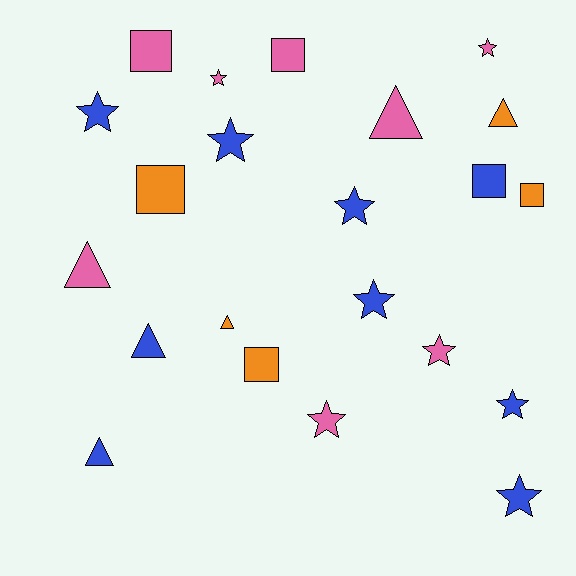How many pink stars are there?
There are 4 pink stars.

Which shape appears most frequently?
Star, with 10 objects.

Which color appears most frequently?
Blue, with 9 objects.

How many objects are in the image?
There are 22 objects.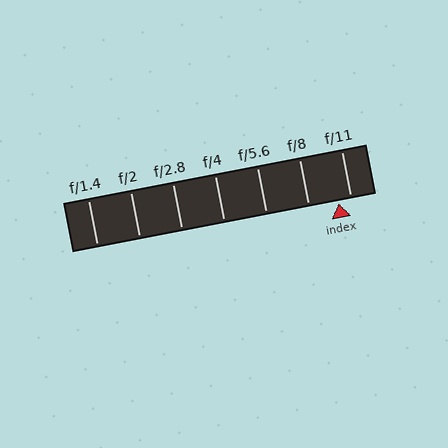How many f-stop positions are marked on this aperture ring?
There are 7 f-stop positions marked.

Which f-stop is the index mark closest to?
The index mark is closest to f/11.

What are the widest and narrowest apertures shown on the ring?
The widest aperture shown is f/1.4 and the narrowest is f/11.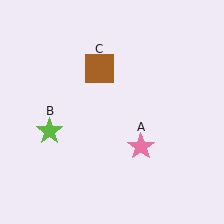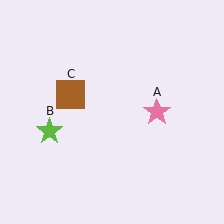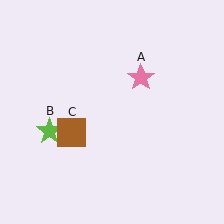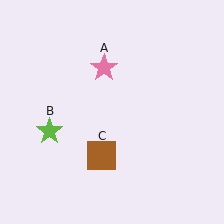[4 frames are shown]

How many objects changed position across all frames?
2 objects changed position: pink star (object A), brown square (object C).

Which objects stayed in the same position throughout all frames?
Lime star (object B) remained stationary.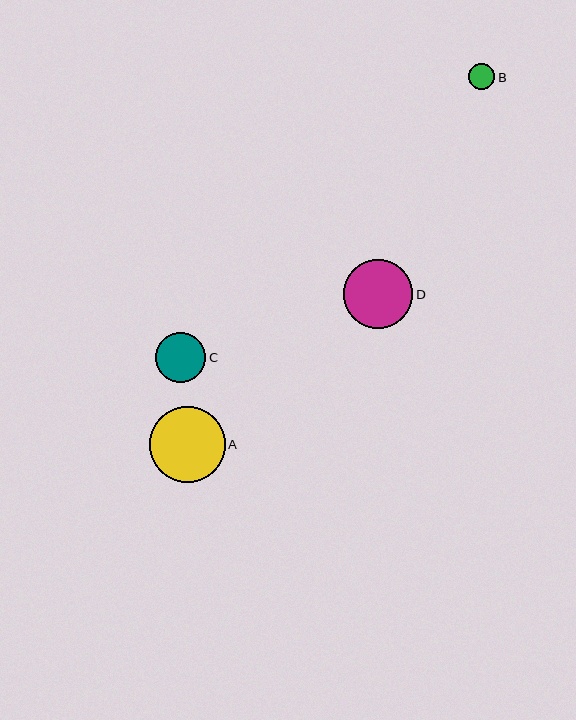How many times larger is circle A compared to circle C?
Circle A is approximately 1.5 times the size of circle C.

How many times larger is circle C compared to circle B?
Circle C is approximately 2.0 times the size of circle B.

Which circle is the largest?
Circle A is the largest with a size of approximately 76 pixels.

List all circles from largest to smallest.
From largest to smallest: A, D, C, B.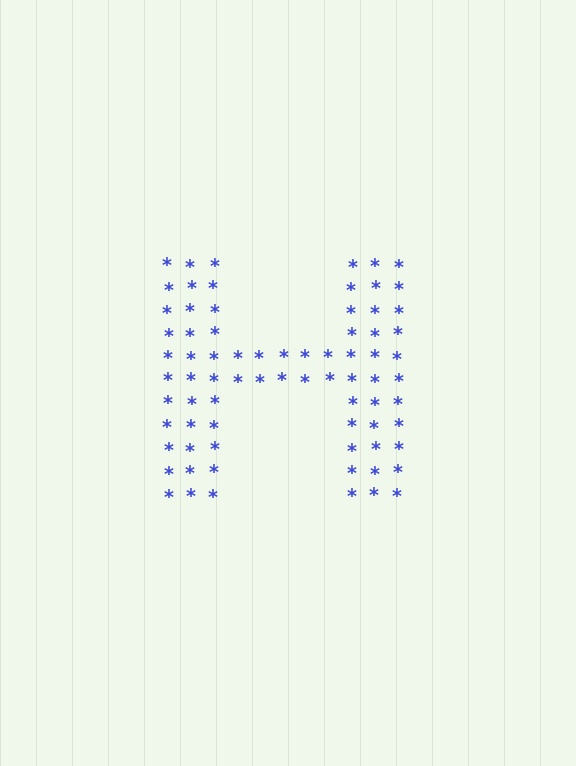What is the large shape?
The large shape is the letter H.